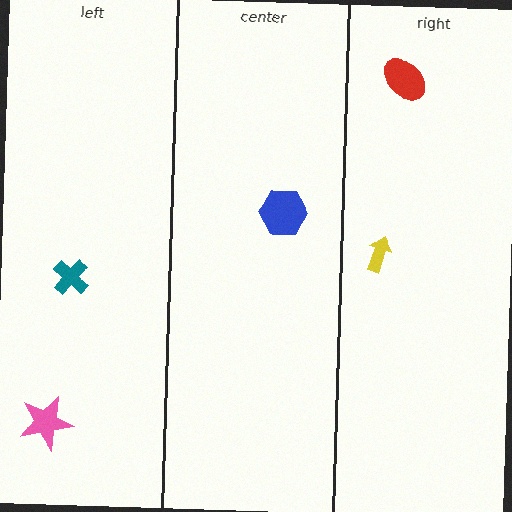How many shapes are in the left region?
2.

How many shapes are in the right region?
2.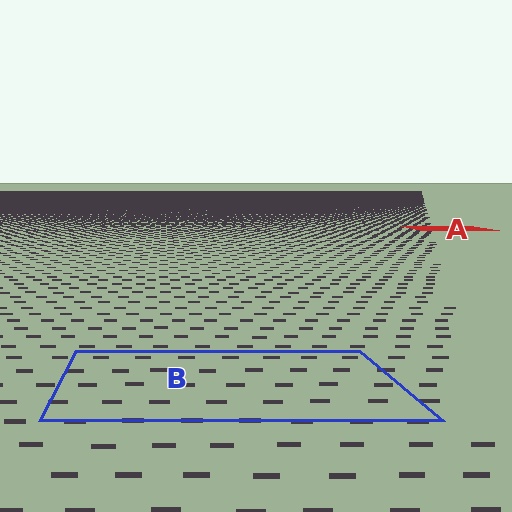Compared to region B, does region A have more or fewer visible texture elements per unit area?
Region A has more texture elements per unit area — they are packed more densely because it is farther away.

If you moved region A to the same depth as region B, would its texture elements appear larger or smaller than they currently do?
They would appear larger. At a closer depth, the same texture elements are projected at a bigger on-screen size.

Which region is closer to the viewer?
Region B is closer. The texture elements there are larger and more spread out.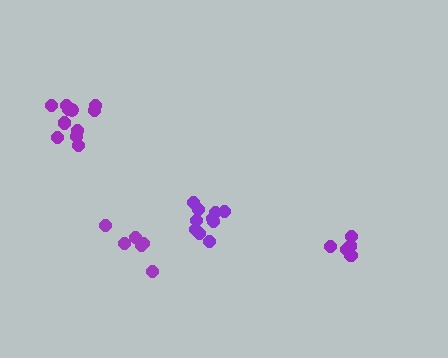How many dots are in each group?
Group 1: 6 dots, Group 2: 11 dots, Group 3: 10 dots, Group 4: 5 dots (32 total).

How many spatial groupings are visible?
There are 4 spatial groupings.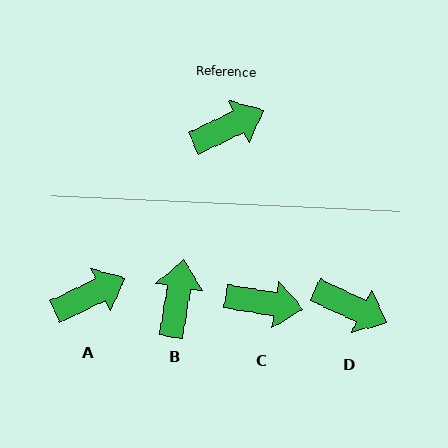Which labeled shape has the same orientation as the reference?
A.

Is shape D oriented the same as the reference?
No, it is off by about 50 degrees.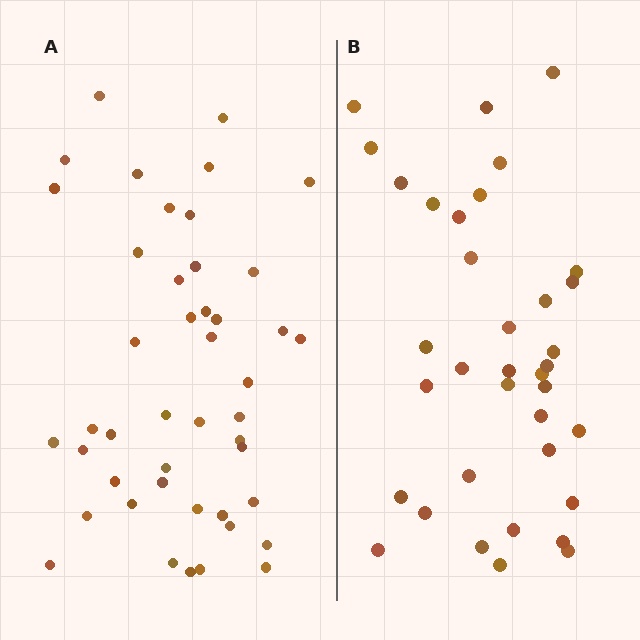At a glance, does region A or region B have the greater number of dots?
Region A (the left region) has more dots.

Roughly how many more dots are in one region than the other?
Region A has roughly 8 or so more dots than region B.